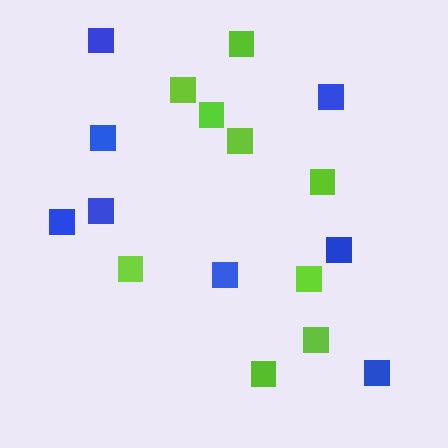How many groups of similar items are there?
There are 2 groups: one group of lime squares (9) and one group of blue squares (8).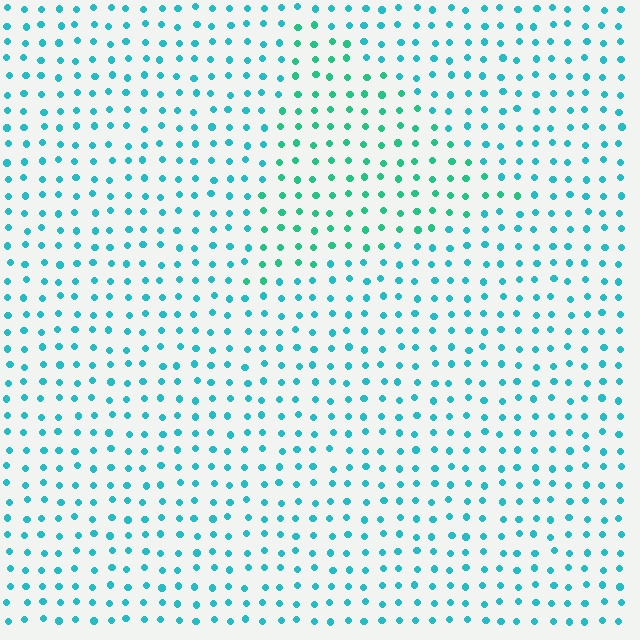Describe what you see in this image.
The image is filled with small cyan elements in a uniform arrangement. A triangle-shaped region is visible where the elements are tinted to a slightly different hue, forming a subtle color boundary.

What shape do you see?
I see a triangle.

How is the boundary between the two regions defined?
The boundary is defined purely by a slight shift in hue (about 27 degrees). Spacing, size, and orientation are identical on both sides.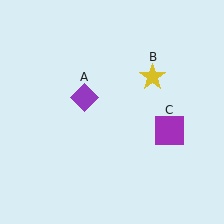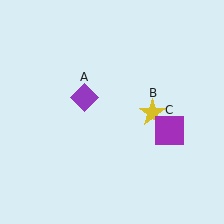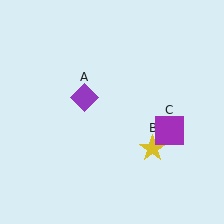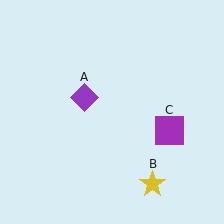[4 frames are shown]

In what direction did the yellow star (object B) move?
The yellow star (object B) moved down.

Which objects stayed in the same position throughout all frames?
Purple diamond (object A) and purple square (object C) remained stationary.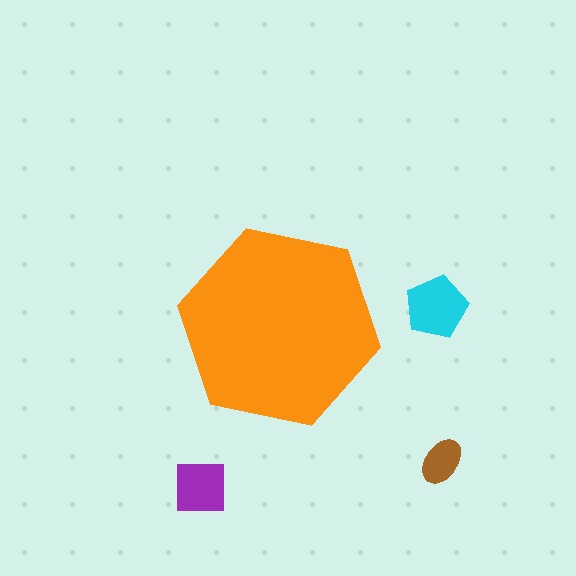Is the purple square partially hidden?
No, the purple square is fully visible.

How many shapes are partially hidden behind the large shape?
0 shapes are partially hidden.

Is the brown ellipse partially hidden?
No, the brown ellipse is fully visible.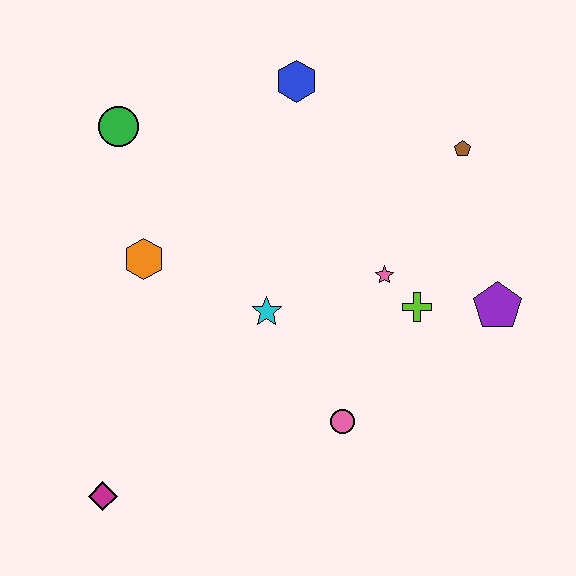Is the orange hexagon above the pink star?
Yes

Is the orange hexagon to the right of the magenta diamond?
Yes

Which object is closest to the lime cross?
The pink star is closest to the lime cross.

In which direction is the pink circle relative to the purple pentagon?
The pink circle is to the left of the purple pentagon.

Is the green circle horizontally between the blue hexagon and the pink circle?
No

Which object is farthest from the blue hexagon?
The magenta diamond is farthest from the blue hexagon.